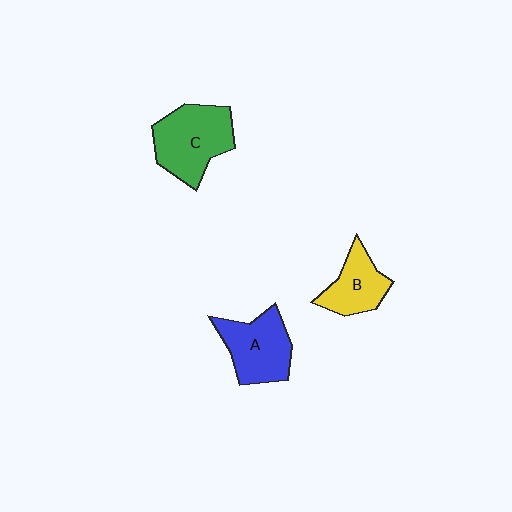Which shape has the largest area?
Shape C (green).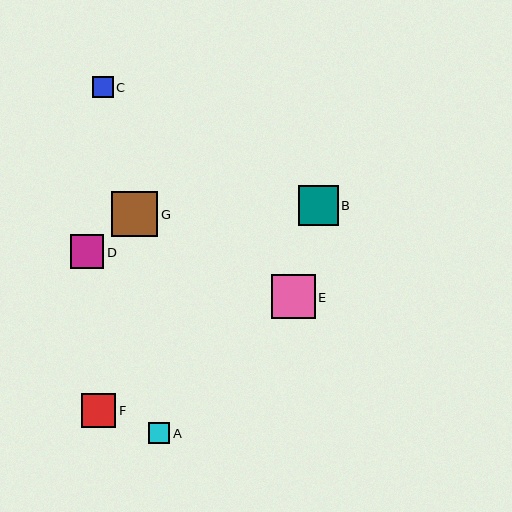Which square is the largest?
Square G is the largest with a size of approximately 46 pixels.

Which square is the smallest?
Square C is the smallest with a size of approximately 20 pixels.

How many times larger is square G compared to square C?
Square G is approximately 2.2 times the size of square C.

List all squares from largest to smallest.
From largest to smallest: G, E, B, F, D, A, C.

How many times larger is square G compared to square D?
Square G is approximately 1.3 times the size of square D.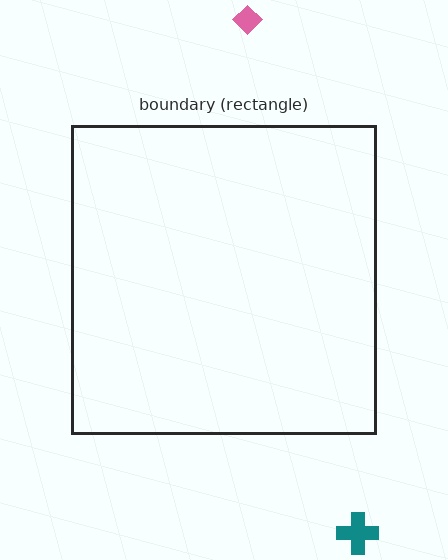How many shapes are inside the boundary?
0 inside, 2 outside.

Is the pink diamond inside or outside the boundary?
Outside.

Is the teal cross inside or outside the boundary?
Outside.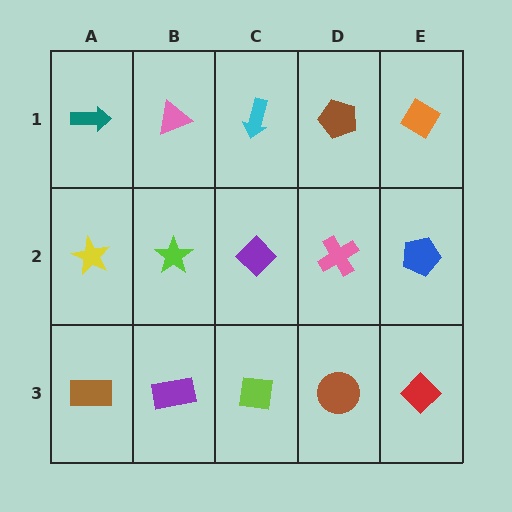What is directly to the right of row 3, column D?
A red diamond.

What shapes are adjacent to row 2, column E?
An orange diamond (row 1, column E), a red diamond (row 3, column E), a pink cross (row 2, column D).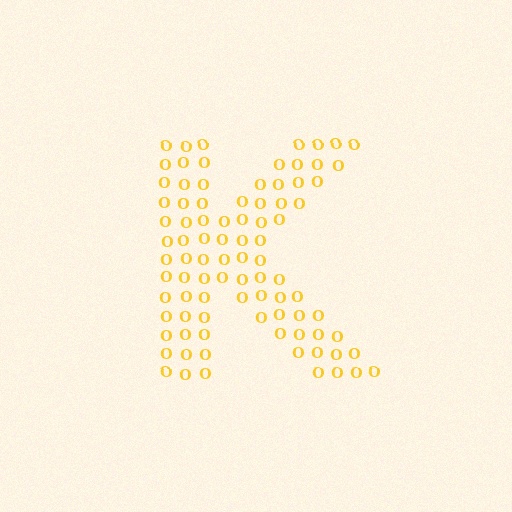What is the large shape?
The large shape is the letter K.